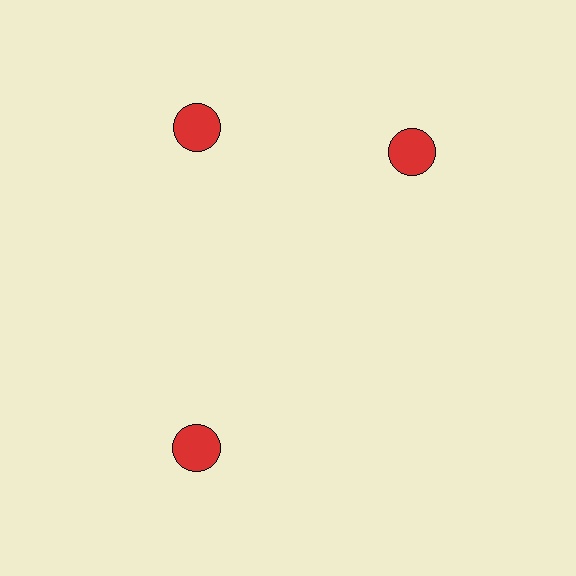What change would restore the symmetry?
The symmetry would be restored by rotating it back into even spacing with its neighbors so that all 3 circles sit at equal angles and equal distance from the center.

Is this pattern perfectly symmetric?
No. The 3 red circles are arranged in a ring, but one element near the 3 o'clock position is rotated out of alignment along the ring, breaking the 3-fold rotational symmetry.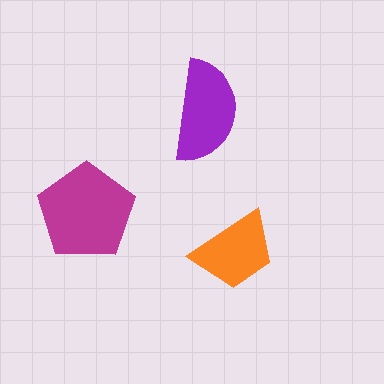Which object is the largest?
The magenta pentagon.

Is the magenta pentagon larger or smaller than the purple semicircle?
Larger.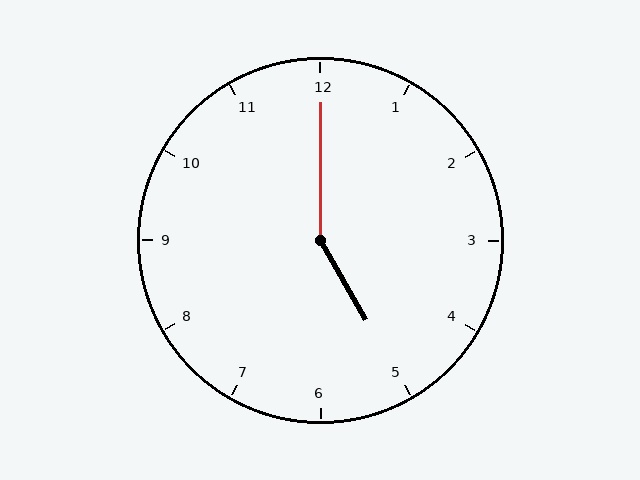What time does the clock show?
5:00.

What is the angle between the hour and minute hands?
Approximately 150 degrees.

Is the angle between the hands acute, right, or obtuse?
It is obtuse.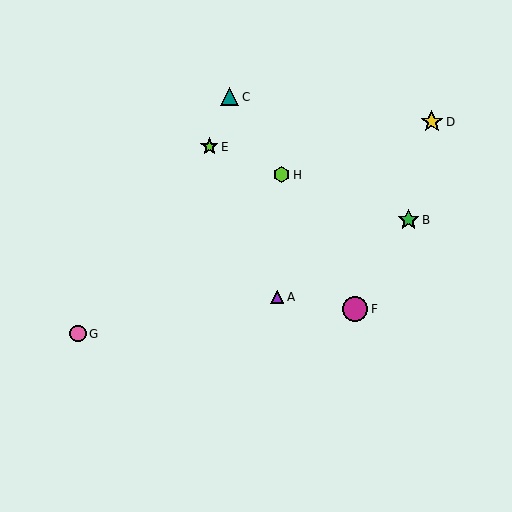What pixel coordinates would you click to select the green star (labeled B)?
Click at (409, 220) to select the green star B.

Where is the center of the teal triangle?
The center of the teal triangle is at (230, 97).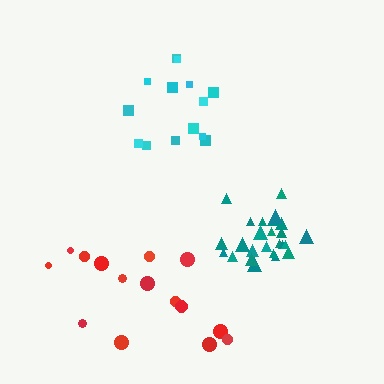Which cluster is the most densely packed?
Teal.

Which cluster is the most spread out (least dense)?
Red.